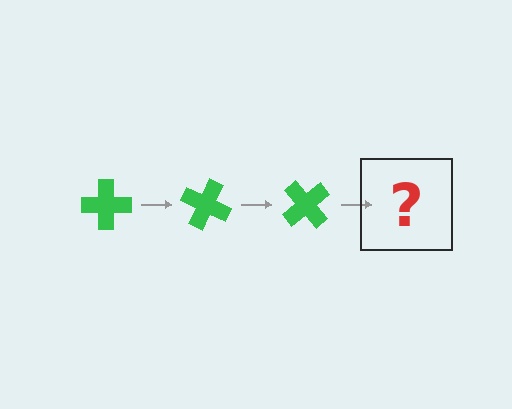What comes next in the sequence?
The next element should be a green cross rotated 75 degrees.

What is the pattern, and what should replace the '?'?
The pattern is that the cross rotates 25 degrees each step. The '?' should be a green cross rotated 75 degrees.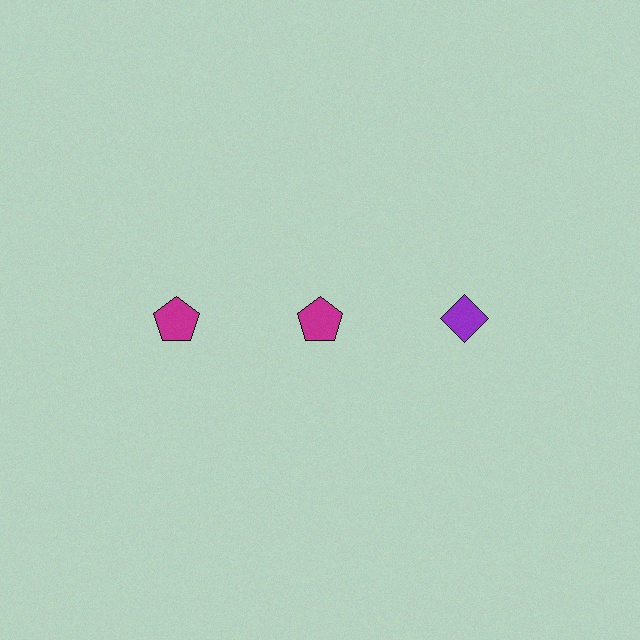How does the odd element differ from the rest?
It differs in both color (purple instead of magenta) and shape (diamond instead of pentagon).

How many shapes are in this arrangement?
There are 3 shapes arranged in a grid pattern.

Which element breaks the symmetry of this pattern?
The purple diamond in the top row, center column breaks the symmetry. All other shapes are magenta pentagons.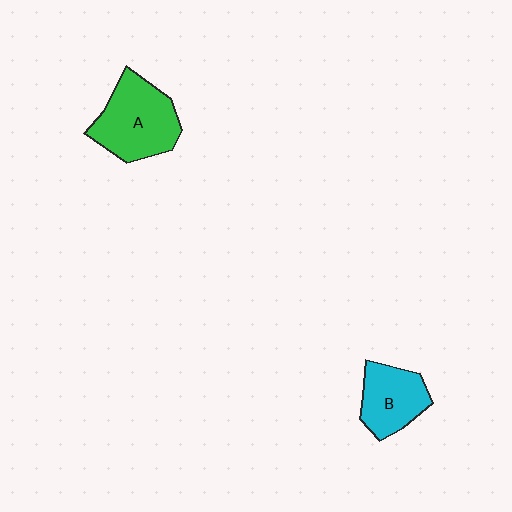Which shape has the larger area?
Shape A (green).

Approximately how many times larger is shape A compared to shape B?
Approximately 1.4 times.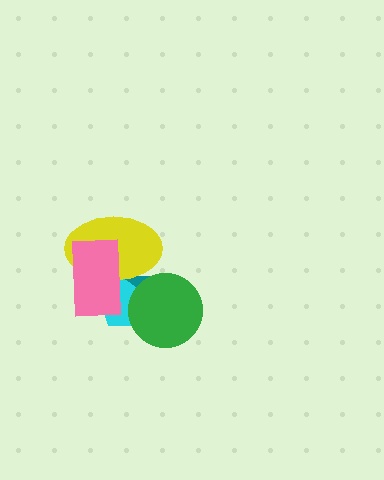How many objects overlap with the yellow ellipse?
3 objects overlap with the yellow ellipse.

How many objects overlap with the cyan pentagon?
4 objects overlap with the cyan pentagon.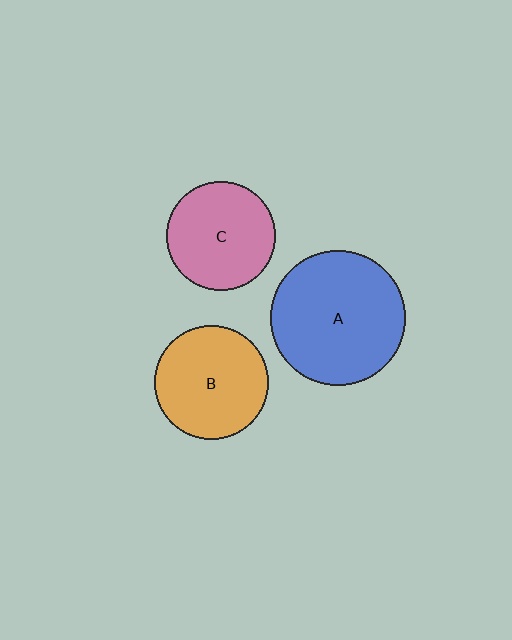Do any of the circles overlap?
No, none of the circles overlap.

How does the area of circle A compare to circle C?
Approximately 1.5 times.